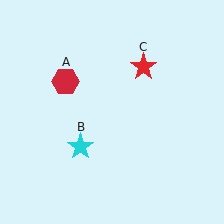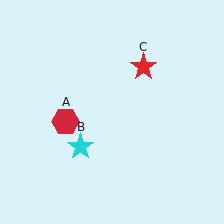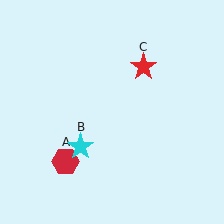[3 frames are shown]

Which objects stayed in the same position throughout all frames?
Cyan star (object B) and red star (object C) remained stationary.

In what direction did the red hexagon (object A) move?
The red hexagon (object A) moved down.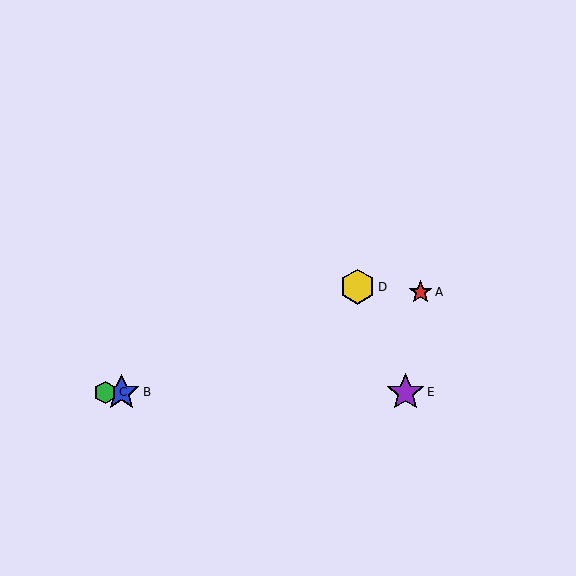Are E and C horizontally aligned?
Yes, both are at y≈393.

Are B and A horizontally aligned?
No, B is at y≈393 and A is at y≈292.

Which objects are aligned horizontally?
Objects B, C, E are aligned horizontally.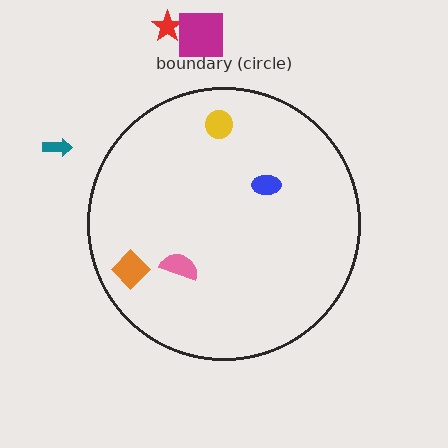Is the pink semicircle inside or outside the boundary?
Inside.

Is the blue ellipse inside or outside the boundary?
Inside.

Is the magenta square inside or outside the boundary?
Outside.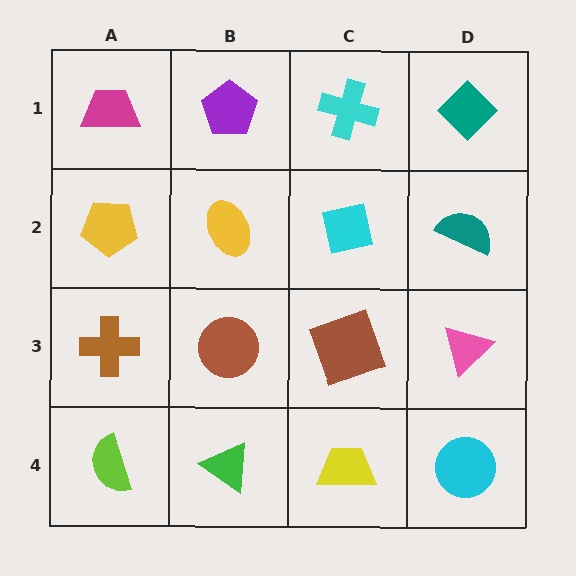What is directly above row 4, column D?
A pink triangle.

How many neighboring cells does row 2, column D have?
3.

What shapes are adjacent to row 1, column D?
A teal semicircle (row 2, column D), a cyan cross (row 1, column C).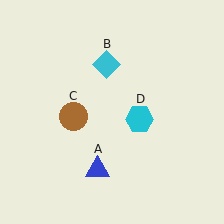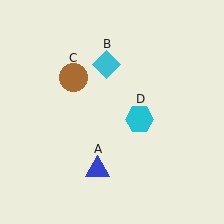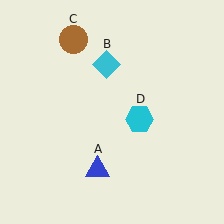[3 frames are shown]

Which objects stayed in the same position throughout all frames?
Blue triangle (object A) and cyan diamond (object B) and cyan hexagon (object D) remained stationary.